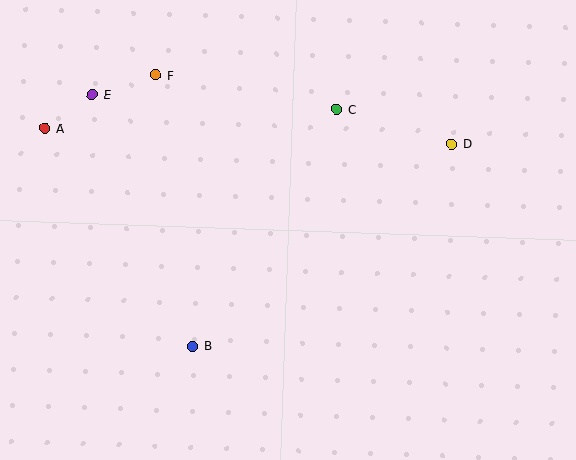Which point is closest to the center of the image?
Point C at (337, 109) is closest to the center.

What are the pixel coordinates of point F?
Point F is at (156, 75).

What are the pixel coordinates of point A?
Point A is at (45, 128).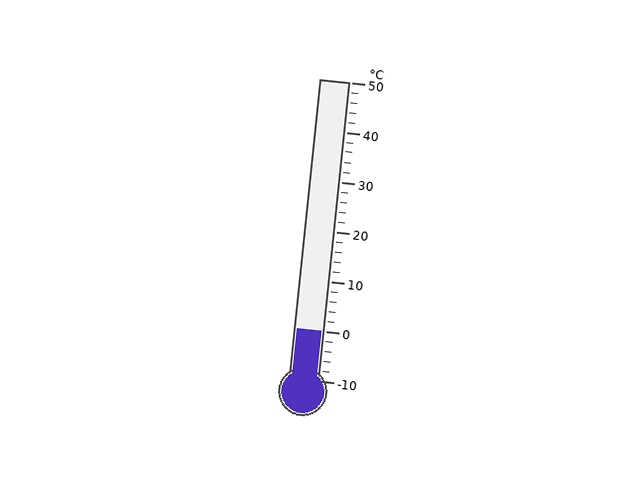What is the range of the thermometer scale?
The thermometer scale ranges from -10°C to 50°C.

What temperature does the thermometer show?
The thermometer shows approximately 0°C.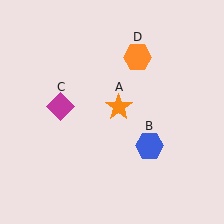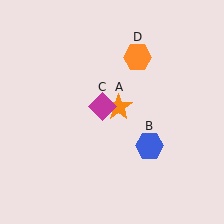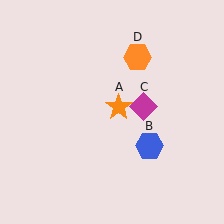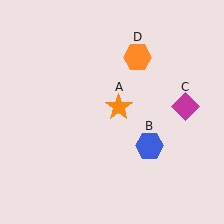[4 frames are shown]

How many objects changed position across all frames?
1 object changed position: magenta diamond (object C).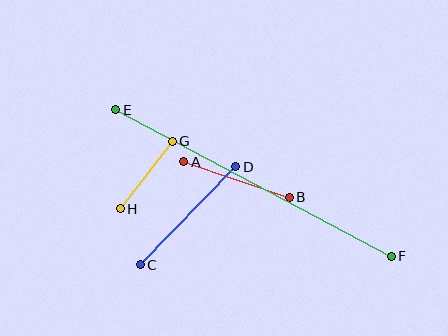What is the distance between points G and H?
The distance is approximately 85 pixels.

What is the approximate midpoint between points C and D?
The midpoint is at approximately (188, 216) pixels.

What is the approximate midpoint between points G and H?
The midpoint is at approximately (146, 175) pixels.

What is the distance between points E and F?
The distance is approximately 312 pixels.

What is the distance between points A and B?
The distance is approximately 111 pixels.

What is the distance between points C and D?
The distance is approximately 137 pixels.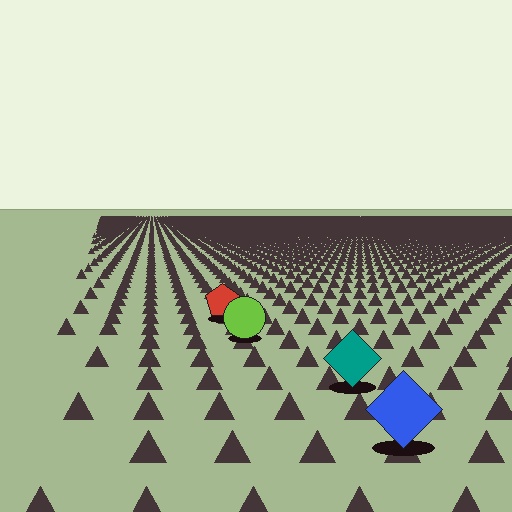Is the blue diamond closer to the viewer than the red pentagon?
Yes. The blue diamond is closer — you can tell from the texture gradient: the ground texture is coarser near it.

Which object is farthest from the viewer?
The red pentagon is farthest from the viewer. It appears smaller and the ground texture around it is denser.